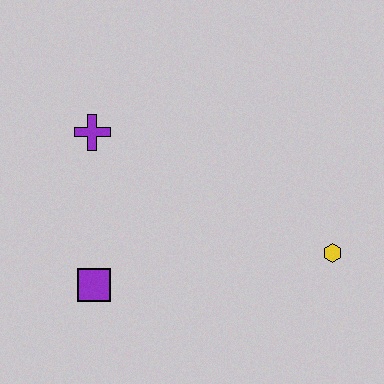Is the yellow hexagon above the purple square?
Yes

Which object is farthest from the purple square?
The yellow hexagon is farthest from the purple square.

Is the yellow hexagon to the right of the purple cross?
Yes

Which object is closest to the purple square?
The purple cross is closest to the purple square.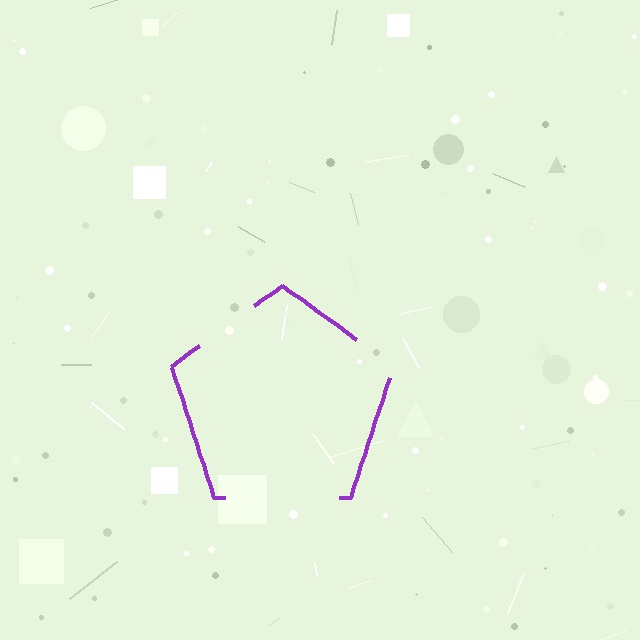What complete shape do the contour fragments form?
The contour fragments form a pentagon.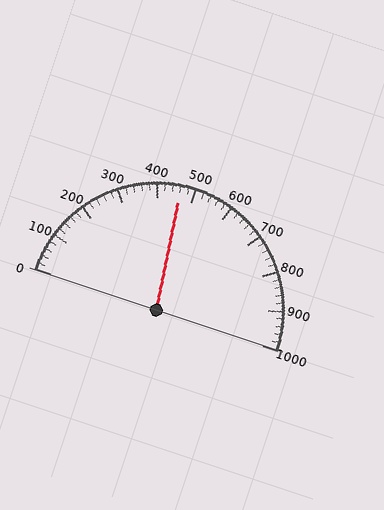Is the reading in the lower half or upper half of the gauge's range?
The reading is in the lower half of the range (0 to 1000).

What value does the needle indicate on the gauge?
The needle indicates approximately 460.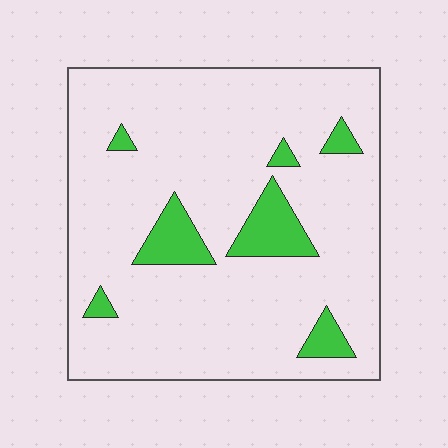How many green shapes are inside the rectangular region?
7.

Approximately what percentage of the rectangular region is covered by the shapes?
Approximately 10%.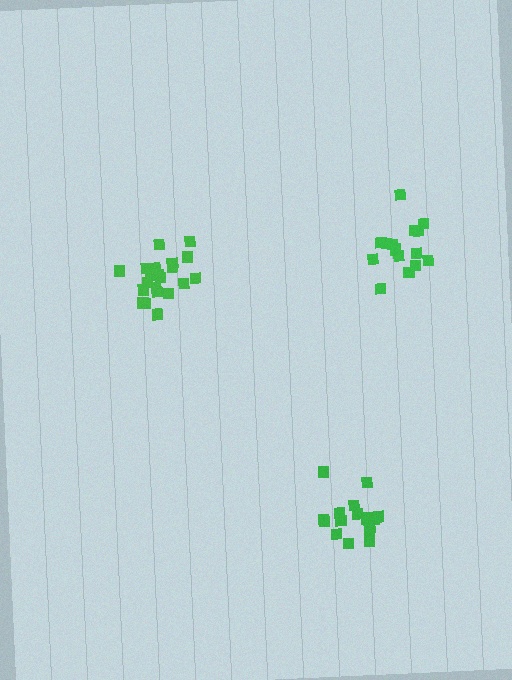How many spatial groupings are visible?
There are 3 spatial groupings.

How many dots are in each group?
Group 1: 18 dots, Group 2: 15 dots, Group 3: 21 dots (54 total).